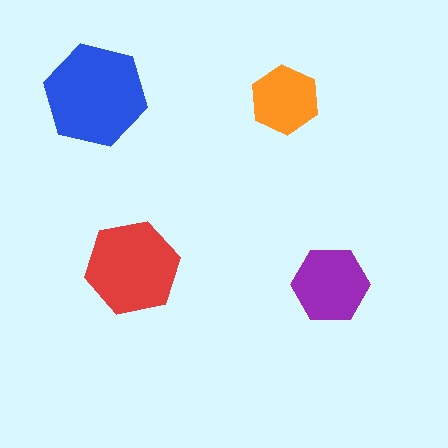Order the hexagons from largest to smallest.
the blue one, the red one, the purple one, the orange one.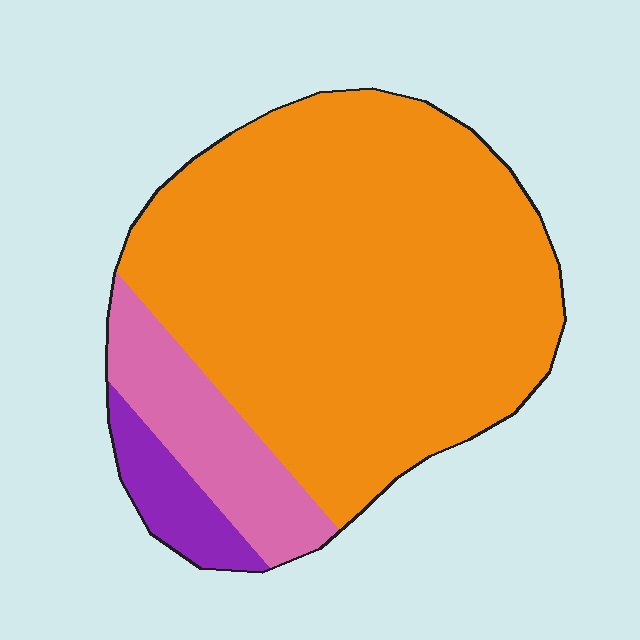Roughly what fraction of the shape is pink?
Pink covers about 15% of the shape.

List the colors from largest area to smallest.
From largest to smallest: orange, pink, purple.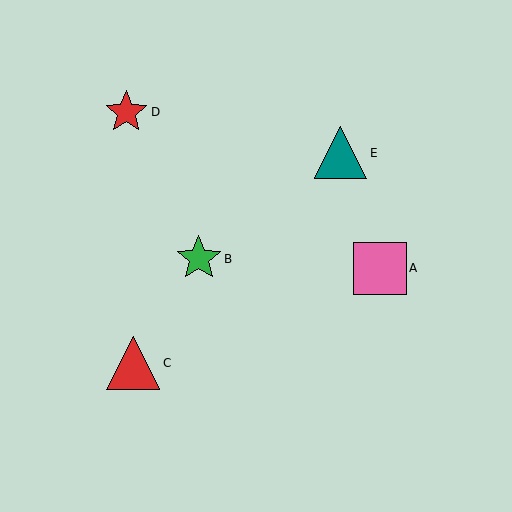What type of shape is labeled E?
Shape E is a teal triangle.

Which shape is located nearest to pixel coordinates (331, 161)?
The teal triangle (labeled E) at (341, 153) is nearest to that location.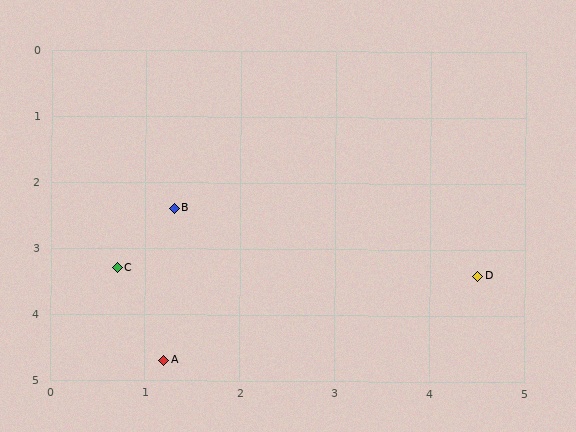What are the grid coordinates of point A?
Point A is at approximately (1.2, 4.7).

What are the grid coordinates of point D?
Point D is at approximately (4.5, 3.4).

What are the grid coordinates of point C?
Point C is at approximately (0.7, 3.3).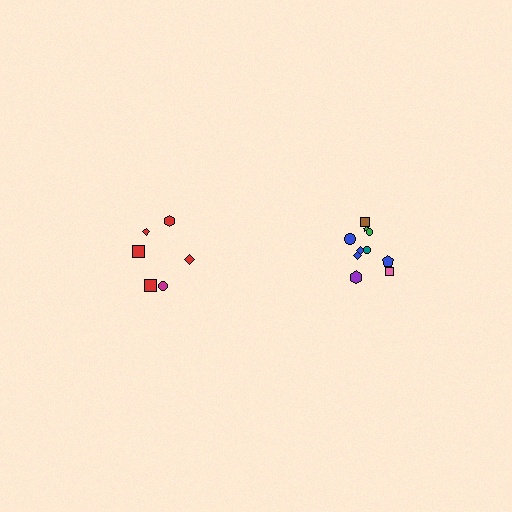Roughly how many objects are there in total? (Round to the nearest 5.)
Roughly 15 objects in total.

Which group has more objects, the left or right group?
The right group.